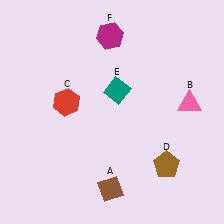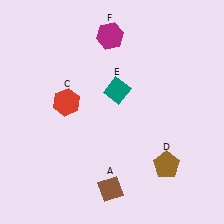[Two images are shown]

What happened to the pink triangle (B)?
The pink triangle (B) was removed in Image 2. It was in the top-right area of Image 1.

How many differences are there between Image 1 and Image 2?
There is 1 difference between the two images.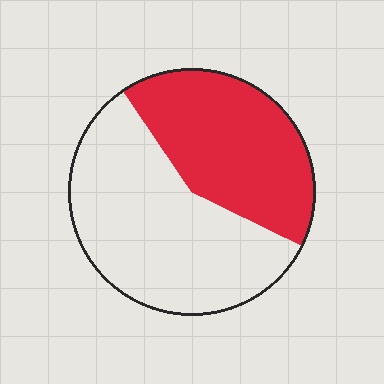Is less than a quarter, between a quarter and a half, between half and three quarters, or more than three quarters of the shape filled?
Between a quarter and a half.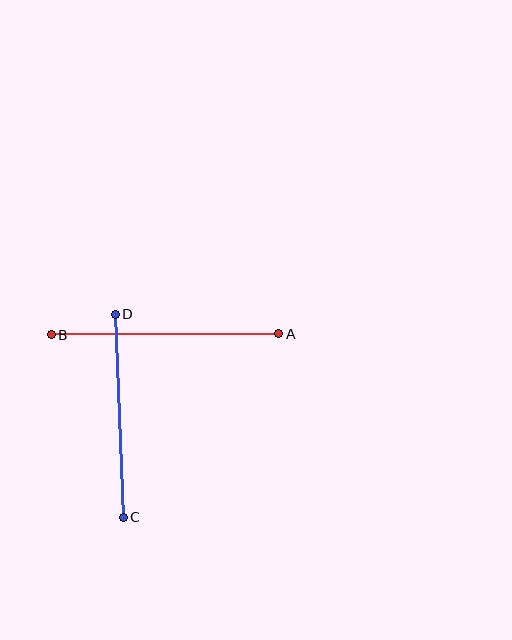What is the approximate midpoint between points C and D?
The midpoint is at approximately (119, 416) pixels.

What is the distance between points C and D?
The distance is approximately 203 pixels.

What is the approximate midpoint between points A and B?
The midpoint is at approximately (165, 334) pixels.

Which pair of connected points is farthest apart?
Points A and B are farthest apart.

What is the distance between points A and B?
The distance is approximately 228 pixels.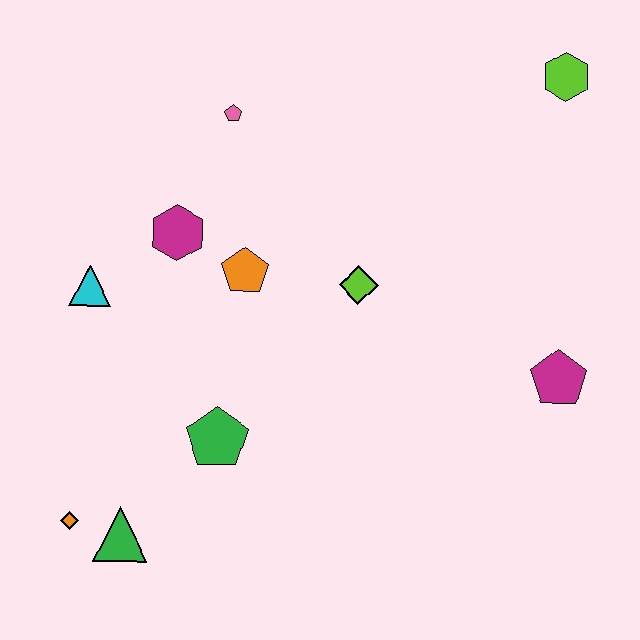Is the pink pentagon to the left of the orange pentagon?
Yes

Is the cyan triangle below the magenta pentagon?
No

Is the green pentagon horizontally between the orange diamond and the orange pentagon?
Yes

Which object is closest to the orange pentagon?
The magenta hexagon is closest to the orange pentagon.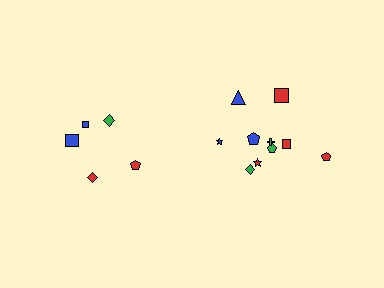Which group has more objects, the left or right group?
The right group.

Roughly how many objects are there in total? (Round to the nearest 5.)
Roughly 15 objects in total.